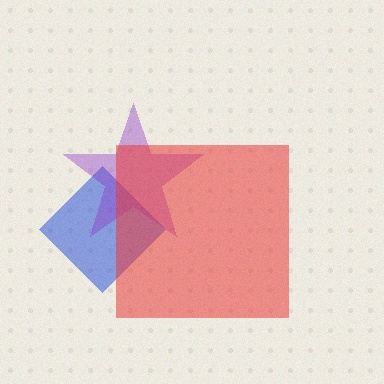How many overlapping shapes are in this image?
There are 3 overlapping shapes in the image.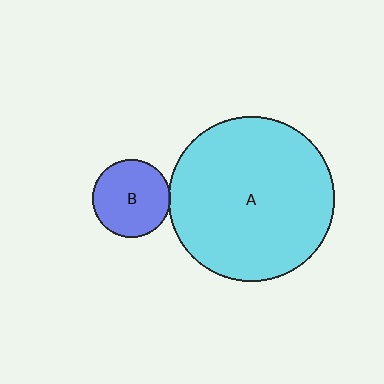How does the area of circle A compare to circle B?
Approximately 4.5 times.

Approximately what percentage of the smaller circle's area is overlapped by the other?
Approximately 5%.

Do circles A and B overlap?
Yes.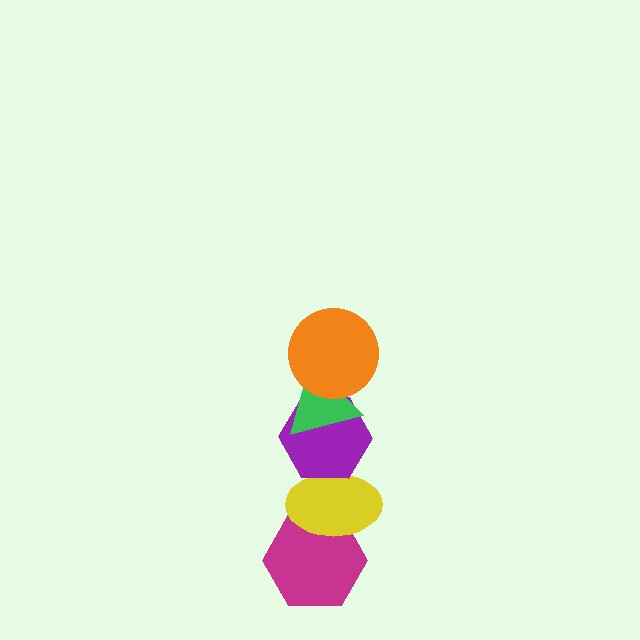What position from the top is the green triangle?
The green triangle is 2nd from the top.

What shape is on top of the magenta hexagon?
The yellow ellipse is on top of the magenta hexagon.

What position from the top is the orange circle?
The orange circle is 1st from the top.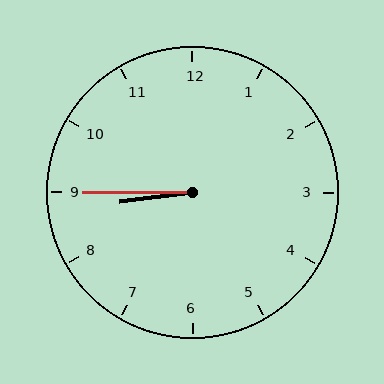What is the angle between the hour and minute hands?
Approximately 8 degrees.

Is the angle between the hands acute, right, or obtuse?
It is acute.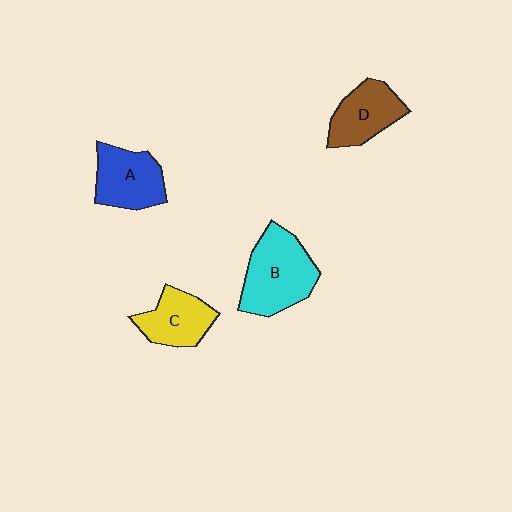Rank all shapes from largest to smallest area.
From largest to smallest: B (cyan), A (blue), D (brown), C (yellow).